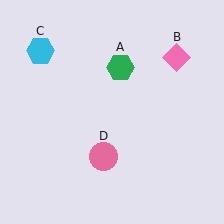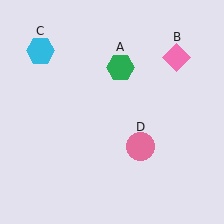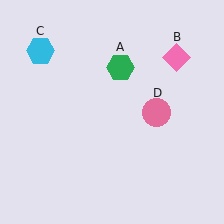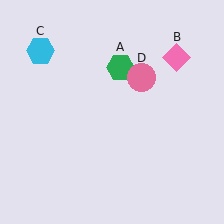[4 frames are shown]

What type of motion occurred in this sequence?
The pink circle (object D) rotated counterclockwise around the center of the scene.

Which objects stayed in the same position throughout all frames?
Green hexagon (object A) and pink diamond (object B) and cyan hexagon (object C) remained stationary.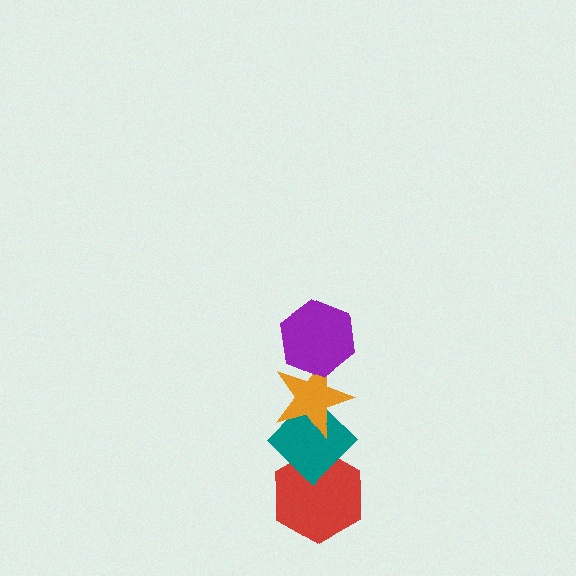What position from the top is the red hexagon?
The red hexagon is 4th from the top.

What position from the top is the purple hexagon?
The purple hexagon is 1st from the top.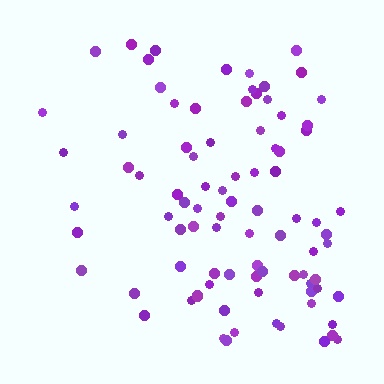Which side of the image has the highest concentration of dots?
The right.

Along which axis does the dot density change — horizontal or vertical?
Horizontal.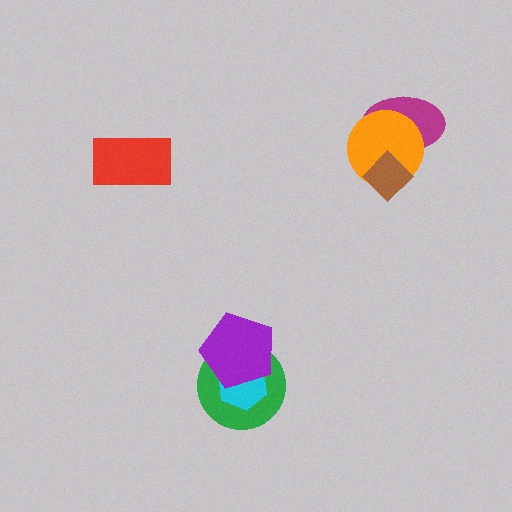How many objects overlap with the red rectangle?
0 objects overlap with the red rectangle.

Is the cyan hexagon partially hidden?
Yes, it is partially covered by another shape.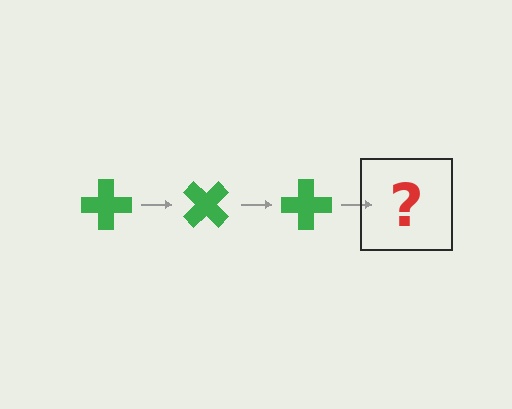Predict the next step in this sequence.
The next step is a green cross rotated 135 degrees.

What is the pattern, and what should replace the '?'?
The pattern is that the cross rotates 45 degrees each step. The '?' should be a green cross rotated 135 degrees.